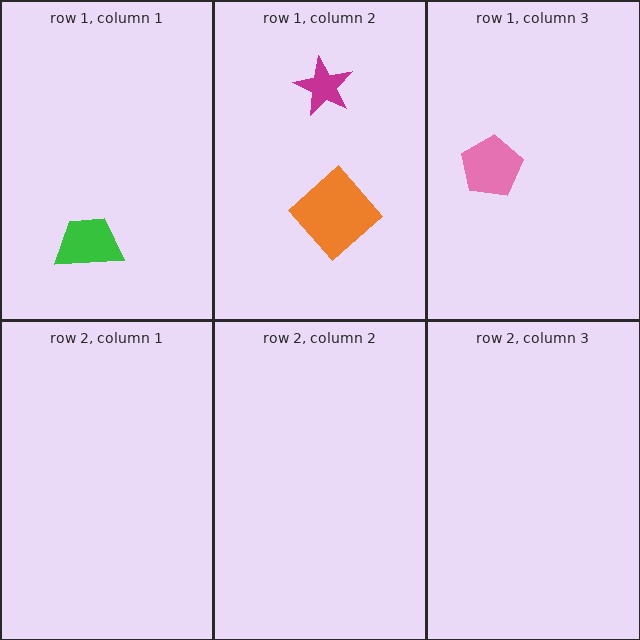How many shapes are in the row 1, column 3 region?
1.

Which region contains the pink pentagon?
The row 1, column 3 region.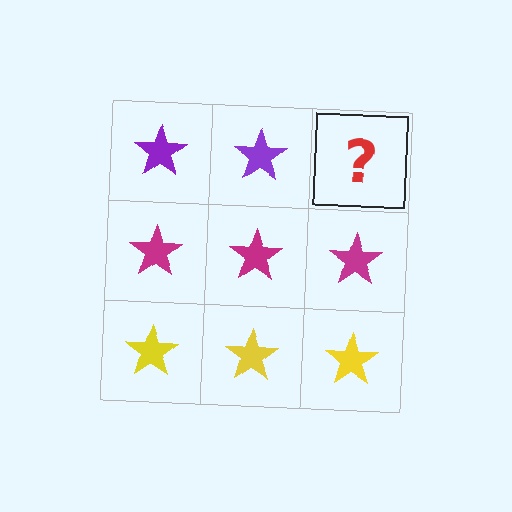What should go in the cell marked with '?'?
The missing cell should contain a purple star.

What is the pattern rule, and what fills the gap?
The rule is that each row has a consistent color. The gap should be filled with a purple star.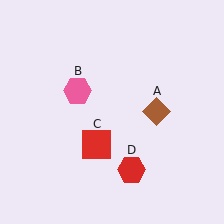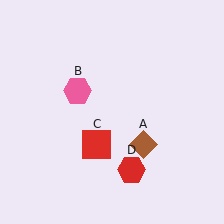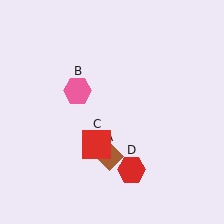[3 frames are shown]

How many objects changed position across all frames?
1 object changed position: brown diamond (object A).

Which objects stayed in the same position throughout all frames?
Pink hexagon (object B) and red square (object C) and red hexagon (object D) remained stationary.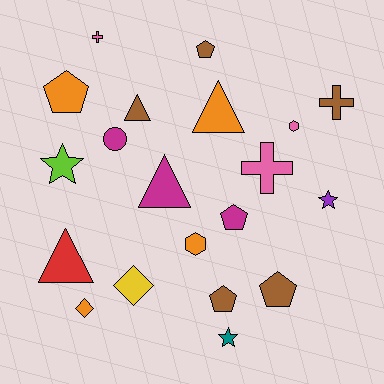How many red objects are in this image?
There is 1 red object.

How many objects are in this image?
There are 20 objects.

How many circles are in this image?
There is 1 circle.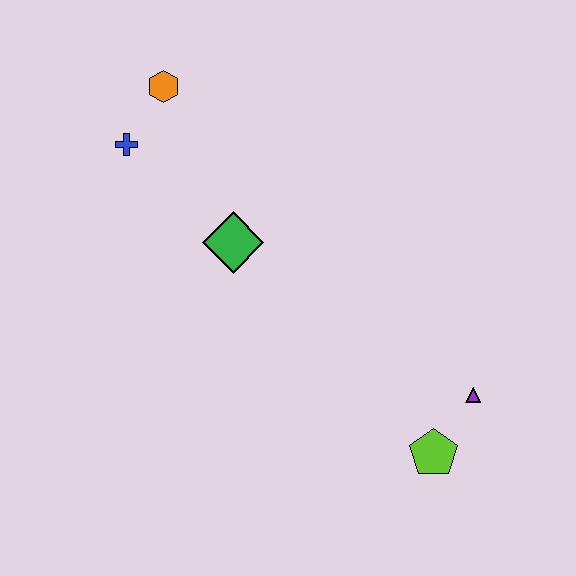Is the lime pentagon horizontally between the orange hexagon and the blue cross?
No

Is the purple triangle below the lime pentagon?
No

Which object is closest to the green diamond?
The blue cross is closest to the green diamond.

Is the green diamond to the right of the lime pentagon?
No